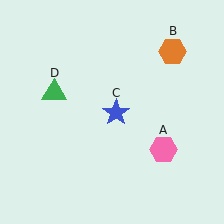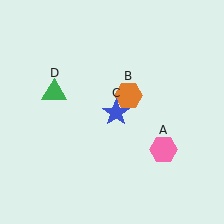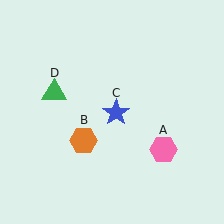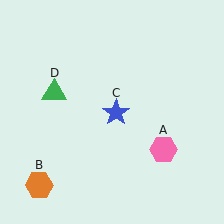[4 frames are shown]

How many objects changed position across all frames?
1 object changed position: orange hexagon (object B).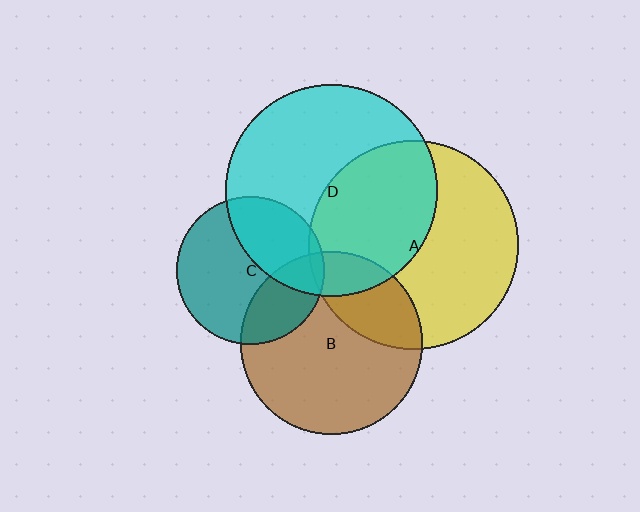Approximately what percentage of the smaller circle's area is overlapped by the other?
Approximately 5%.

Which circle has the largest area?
Circle D (cyan).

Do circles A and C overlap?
Yes.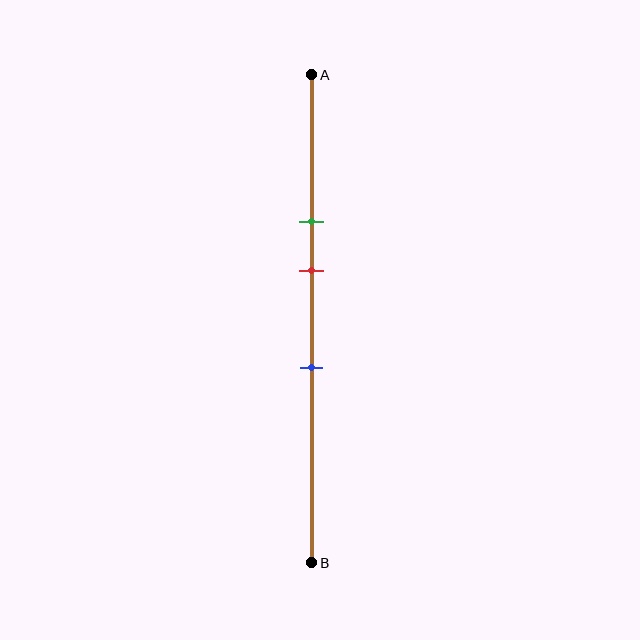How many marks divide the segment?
There are 3 marks dividing the segment.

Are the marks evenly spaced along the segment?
Yes, the marks are approximately evenly spaced.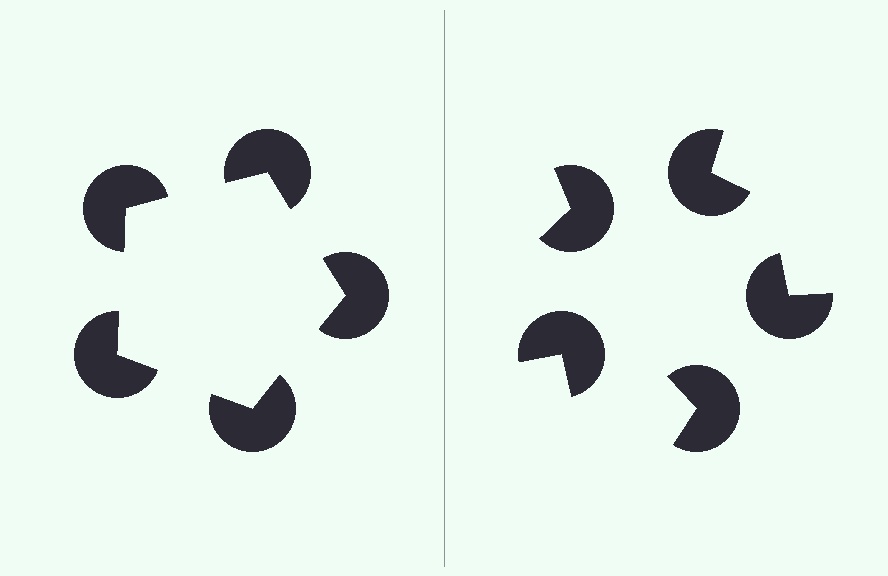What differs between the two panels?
The pac-man discs are positioned identically on both sides; only the wedge orientations differ. On the left they align to a pentagon; on the right they are misaligned.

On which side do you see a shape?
An illusory pentagon appears on the left side. On the right side the wedge cuts are rotated, so no coherent shape forms.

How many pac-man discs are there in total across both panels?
10 — 5 on each side.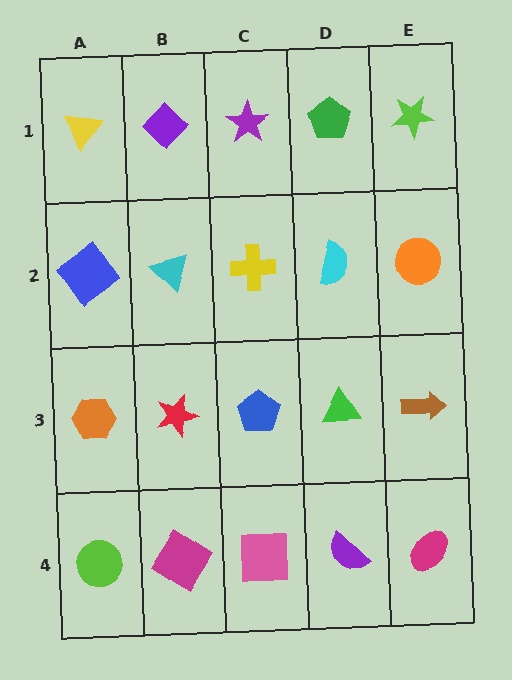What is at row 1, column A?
A yellow triangle.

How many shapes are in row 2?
5 shapes.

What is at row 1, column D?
A green pentagon.